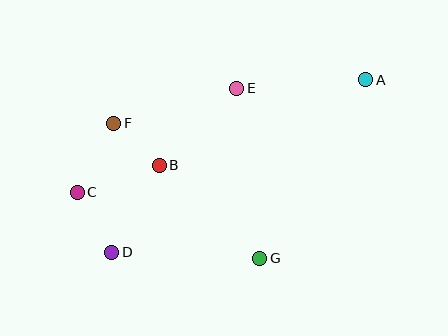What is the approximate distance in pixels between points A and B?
The distance between A and B is approximately 224 pixels.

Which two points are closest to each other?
Points B and F are closest to each other.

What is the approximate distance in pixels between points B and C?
The distance between B and C is approximately 87 pixels.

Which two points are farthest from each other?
Points A and C are farthest from each other.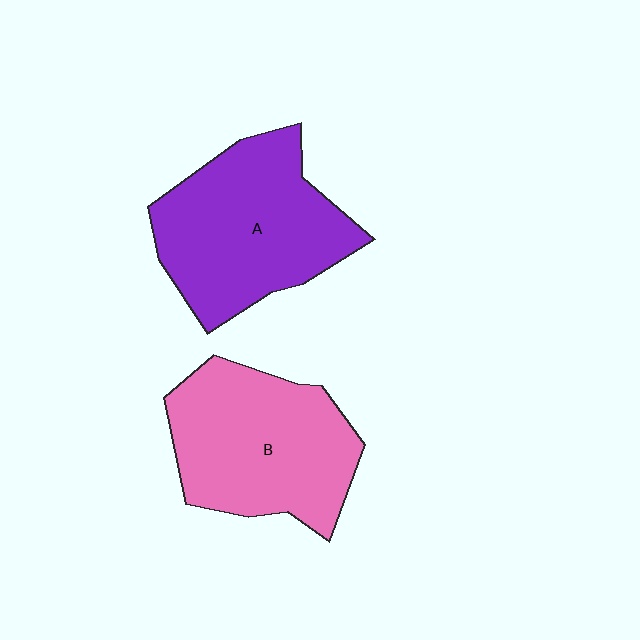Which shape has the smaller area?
Shape B (pink).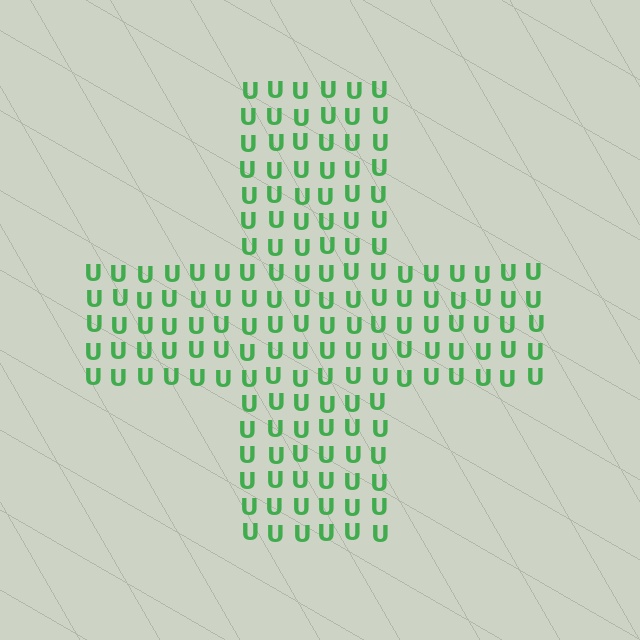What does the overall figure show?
The overall figure shows a cross.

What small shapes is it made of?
It is made of small letter U's.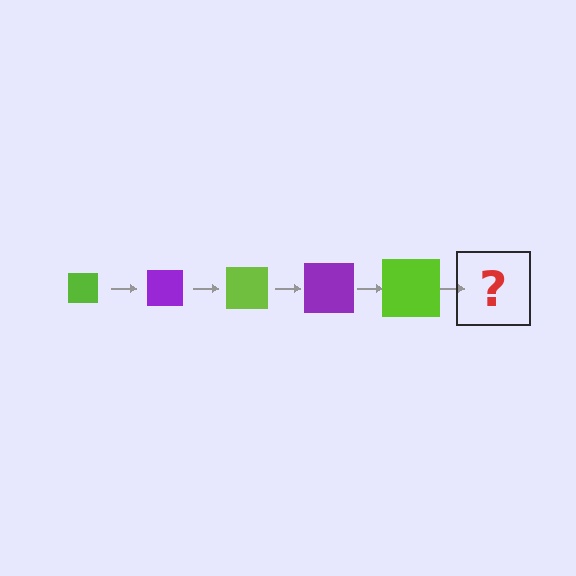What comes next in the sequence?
The next element should be a purple square, larger than the previous one.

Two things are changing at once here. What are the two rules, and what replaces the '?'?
The two rules are that the square grows larger each step and the color cycles through lime and purple. The '?' should be a purple square, larger than the previous one.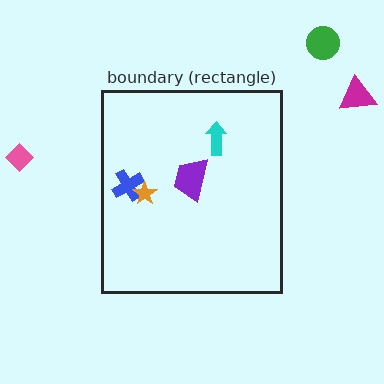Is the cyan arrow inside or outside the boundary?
Inside.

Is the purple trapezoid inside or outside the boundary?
Inside.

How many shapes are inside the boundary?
4 inside, 3 outside.